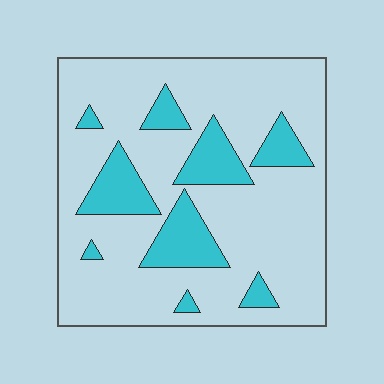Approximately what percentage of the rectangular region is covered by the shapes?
Approximately 20%.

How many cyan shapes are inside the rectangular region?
9.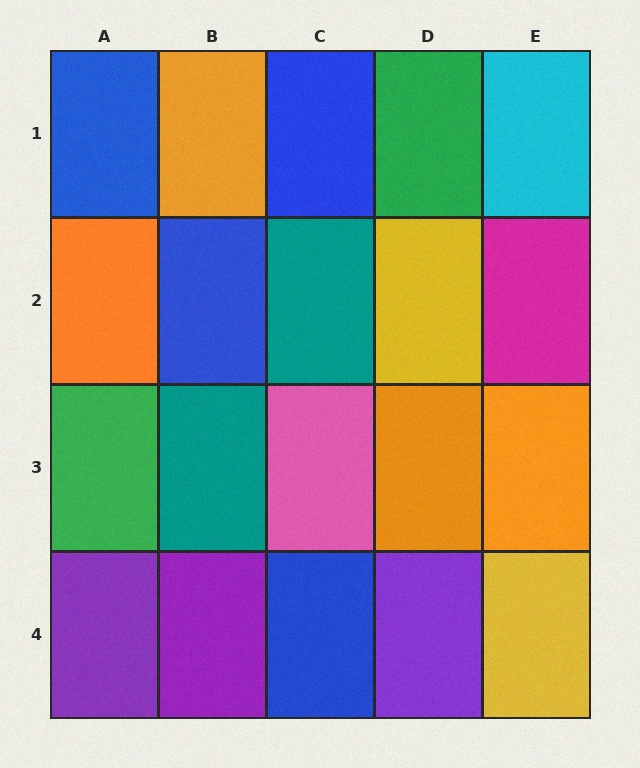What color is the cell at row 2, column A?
Orange.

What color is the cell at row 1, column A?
Blue.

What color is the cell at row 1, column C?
Blue.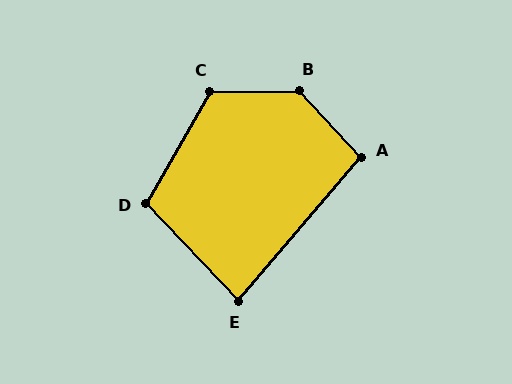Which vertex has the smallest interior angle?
E, at approximately 84 degrees.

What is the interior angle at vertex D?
Approximately 107 degrees (obtuse).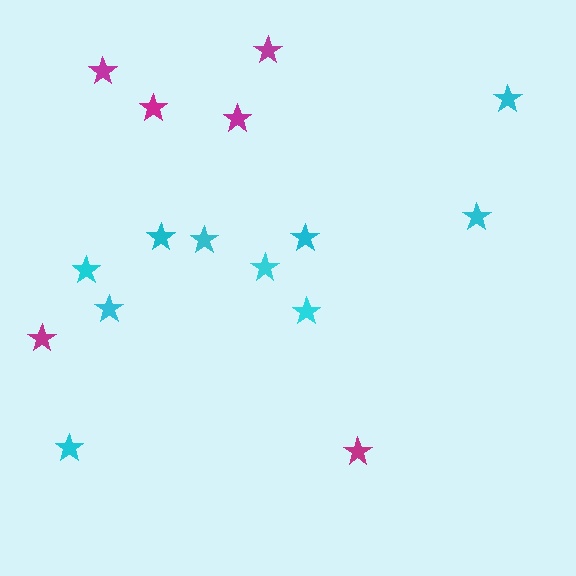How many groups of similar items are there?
There are 2 groups: one group of cyan stars (10) and one group of magenta stars (6).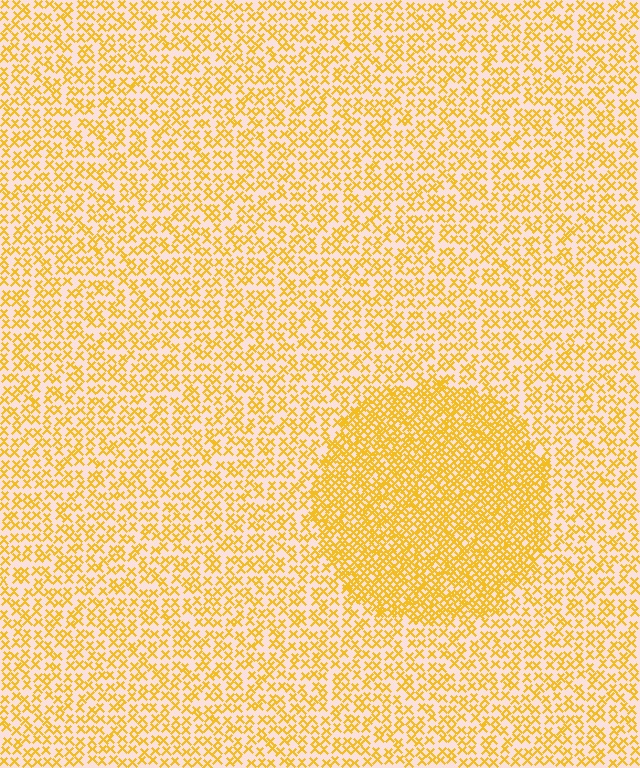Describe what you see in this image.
The image contains small yellow elements arranged at two different densities. A circle-shaped region is visible where the elements are more densely packed than the surrounding area.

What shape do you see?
I see a circle.